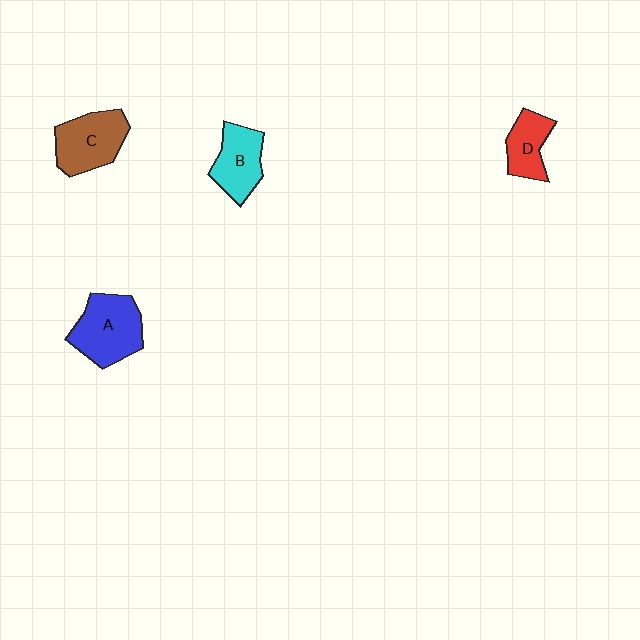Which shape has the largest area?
Shape A (blue).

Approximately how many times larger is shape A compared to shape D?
Approximately 1.7 times.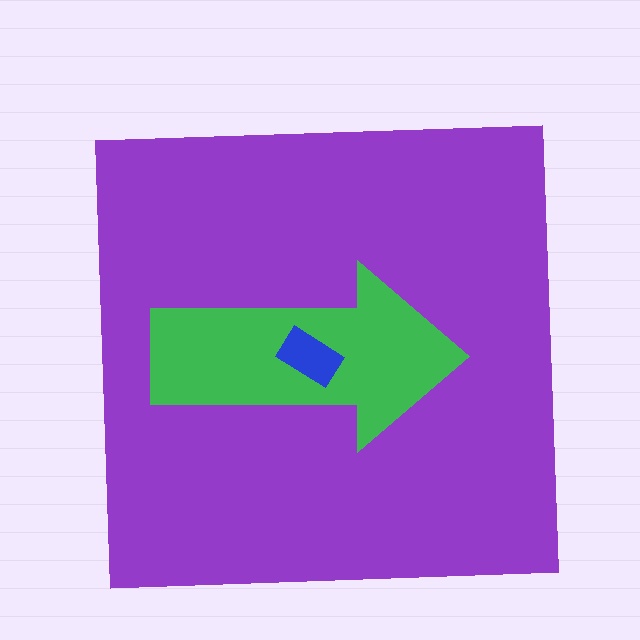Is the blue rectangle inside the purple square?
Yes.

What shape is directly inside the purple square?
The green arrow.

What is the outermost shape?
The purple square.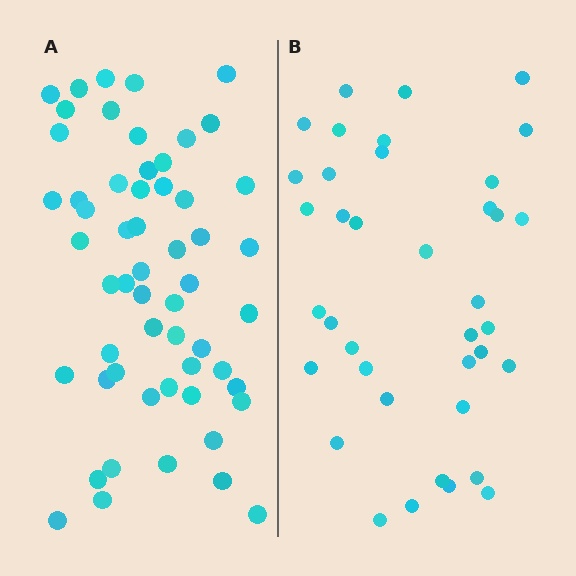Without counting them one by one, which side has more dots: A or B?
Region A (the left region) has more dots.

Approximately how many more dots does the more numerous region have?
Region A has approximately 20 more dots than region B.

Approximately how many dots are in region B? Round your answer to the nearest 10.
About 40 dots. (The exact count is 38, which rounds to 40.)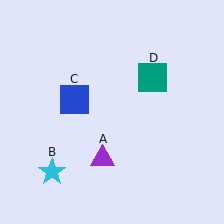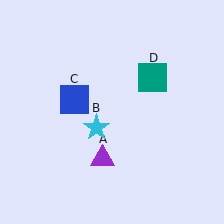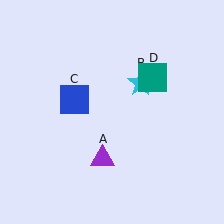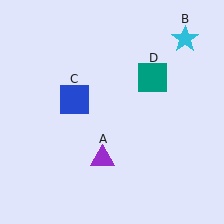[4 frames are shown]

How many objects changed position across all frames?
1 object changed position: cyan star (object B).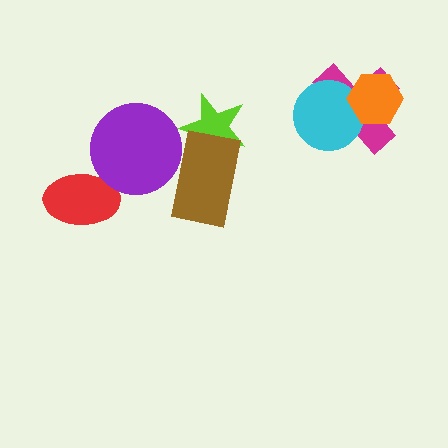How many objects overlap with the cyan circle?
2 objects overlap with the cyan circle.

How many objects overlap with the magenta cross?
2 objects overlap with the magenta cross.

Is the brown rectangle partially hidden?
Yes, it is partially covered by another shape.